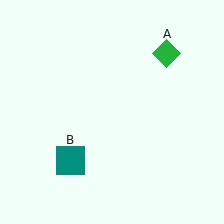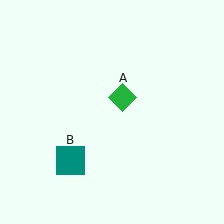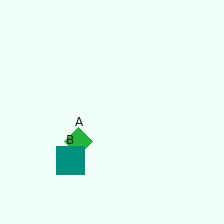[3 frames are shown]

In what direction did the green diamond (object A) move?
The green diamond (object A) moved down and to the left.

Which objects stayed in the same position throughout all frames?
Teal square (object B) remained stationary.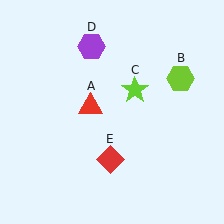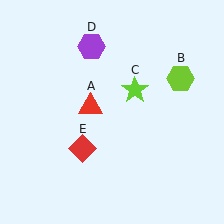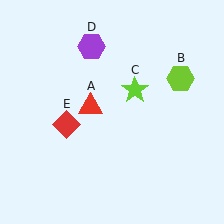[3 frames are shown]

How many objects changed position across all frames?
1 object changed position: red diamond (object E).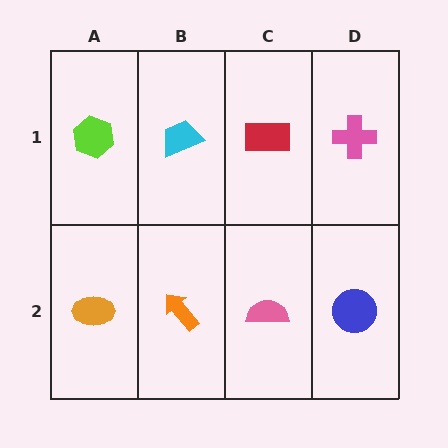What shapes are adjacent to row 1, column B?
An orange arrow (row 2, column B), a lime hexagon (row 1, column A), a red rectangle (row 1, column C).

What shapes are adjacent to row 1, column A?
An orange ellipse (row 2, column A), a cyan trapezoid (row 1, column B).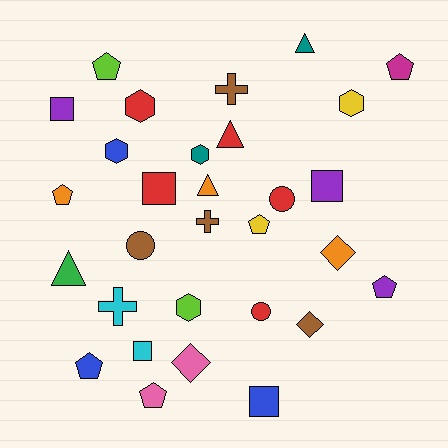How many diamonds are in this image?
There are 3 diamonds.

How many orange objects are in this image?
There are 3 orange objects.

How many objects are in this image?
There are 30 objects.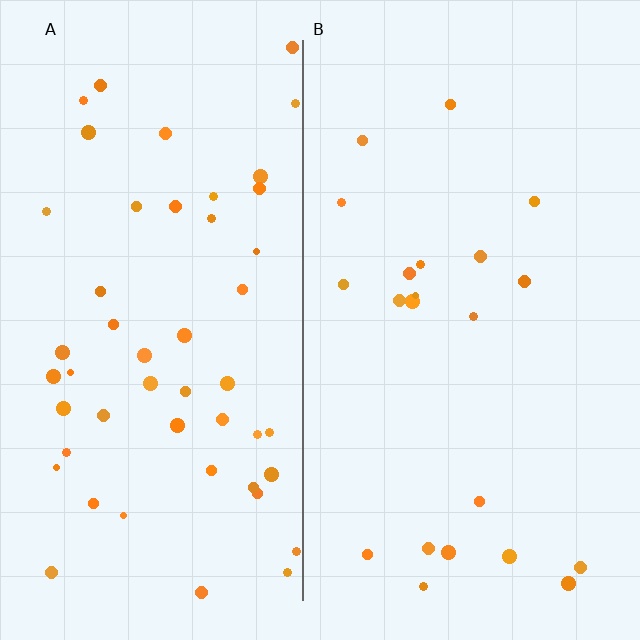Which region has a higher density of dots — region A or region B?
A (the left).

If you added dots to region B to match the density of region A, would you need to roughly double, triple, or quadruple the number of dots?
Approximately double.